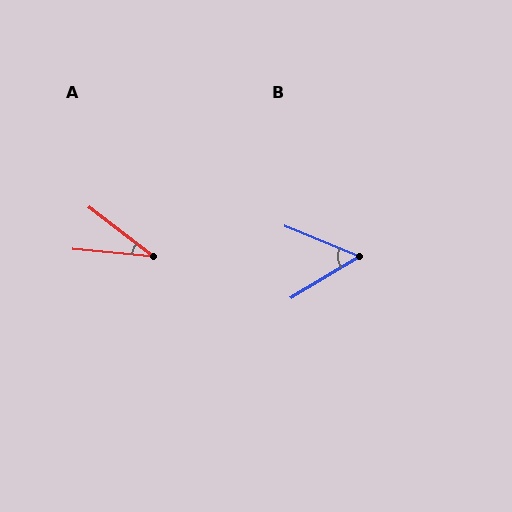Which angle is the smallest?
A, at approximately 32 degrees.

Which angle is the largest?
B, at approximately 54 degrees.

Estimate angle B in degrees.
Approximately 54 degrees.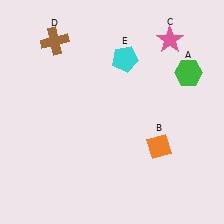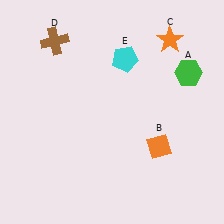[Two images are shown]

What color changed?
The star (C) changed from pink in Image 1 to orange in Image 2.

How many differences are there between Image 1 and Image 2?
There is 1 difference between the two images.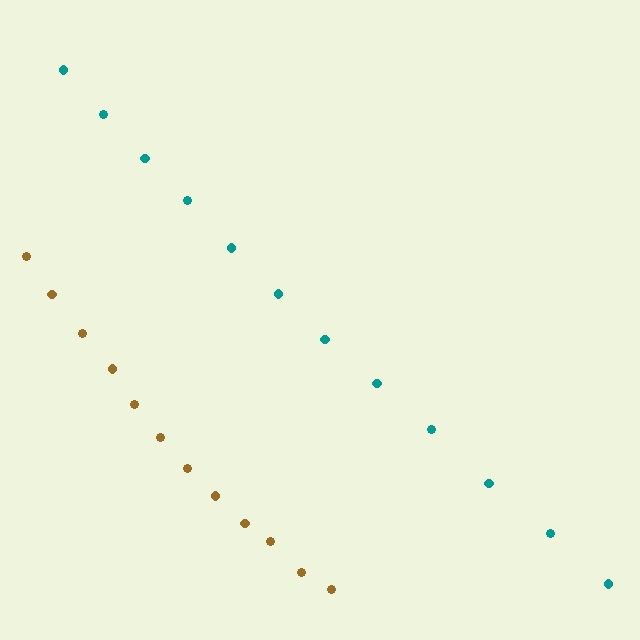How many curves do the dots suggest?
There are 2 distinct paths.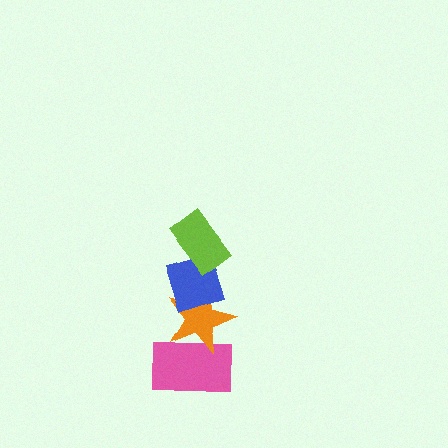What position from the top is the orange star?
The orange star is 3rd from the top.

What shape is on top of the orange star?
The blue diamond is on top of the orange star.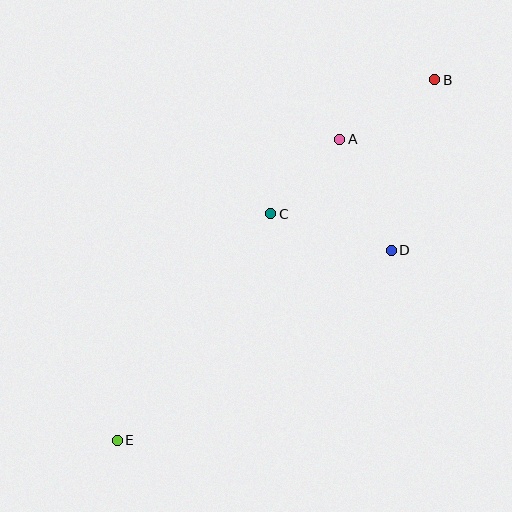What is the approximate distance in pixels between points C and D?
The distance between C and D is approximately 126 pixels.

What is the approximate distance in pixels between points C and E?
The distance between C and E is approximately 274 pixels.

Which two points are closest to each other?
Points A and C are closest to each other.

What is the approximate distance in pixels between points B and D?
The distance between B and D is approximately 176 pixels.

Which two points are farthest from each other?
Points B and E are farthest from each other.